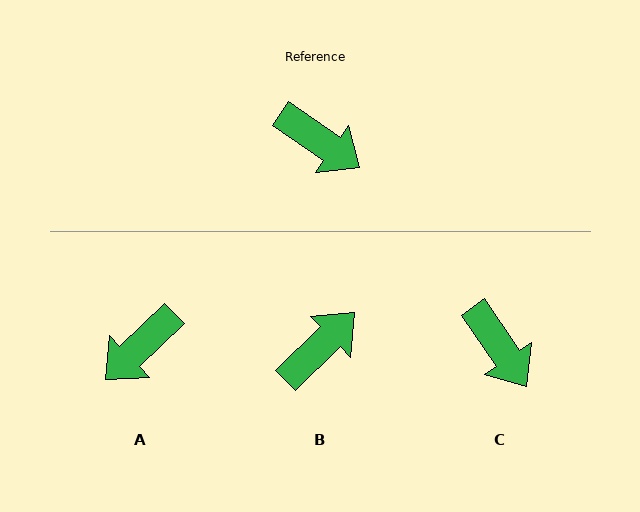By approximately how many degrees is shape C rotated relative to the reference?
Approximately 21 degrees clockwise.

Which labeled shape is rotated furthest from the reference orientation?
A, about 102 degrees away.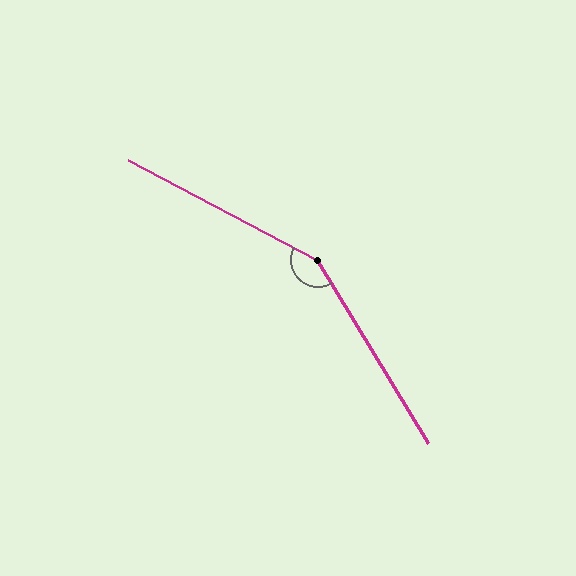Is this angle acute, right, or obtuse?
It is obtuse.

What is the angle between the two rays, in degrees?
Approximately 149 degrees.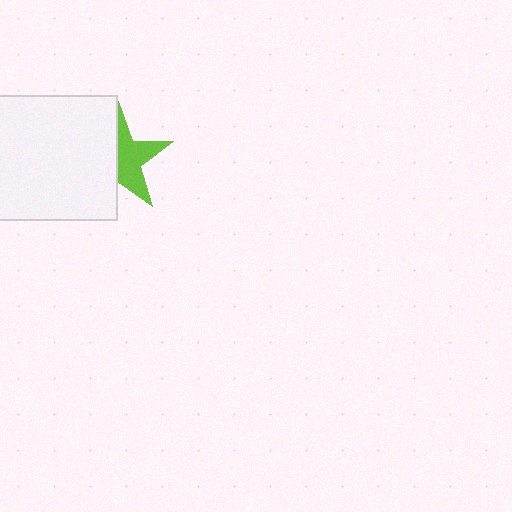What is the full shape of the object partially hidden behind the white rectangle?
The partially hidden object is a lime star.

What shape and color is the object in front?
The object in front is a white rectangle.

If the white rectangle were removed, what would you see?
You would see the complete lime star.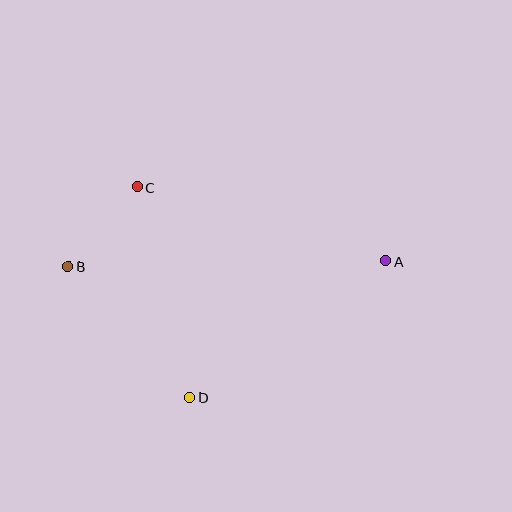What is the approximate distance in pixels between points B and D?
The distance between B and D is approximately 179 pixels.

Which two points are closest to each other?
Points B and C are closest to each other.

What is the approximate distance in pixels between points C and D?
The distance between C and D is approximately 217 pixels.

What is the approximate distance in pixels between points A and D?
The distance between A and D is approximately 239 pixels.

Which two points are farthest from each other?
Points A and B are farthest from each other.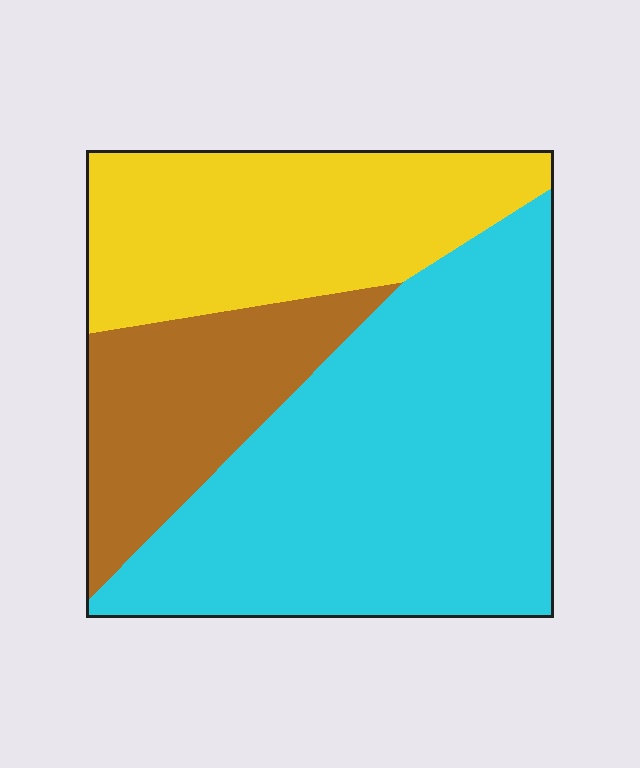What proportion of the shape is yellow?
Yellow covers roughly 30% of the shape.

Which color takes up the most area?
Cyan, at roughly 50%.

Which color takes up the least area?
Brown, at roughly 20%.